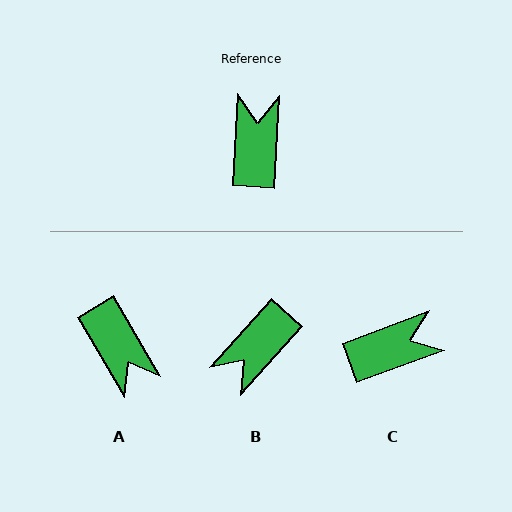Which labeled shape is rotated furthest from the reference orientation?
A, about 146 degrees away.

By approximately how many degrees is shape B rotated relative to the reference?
Approximately 141 degrees counter-clockwise.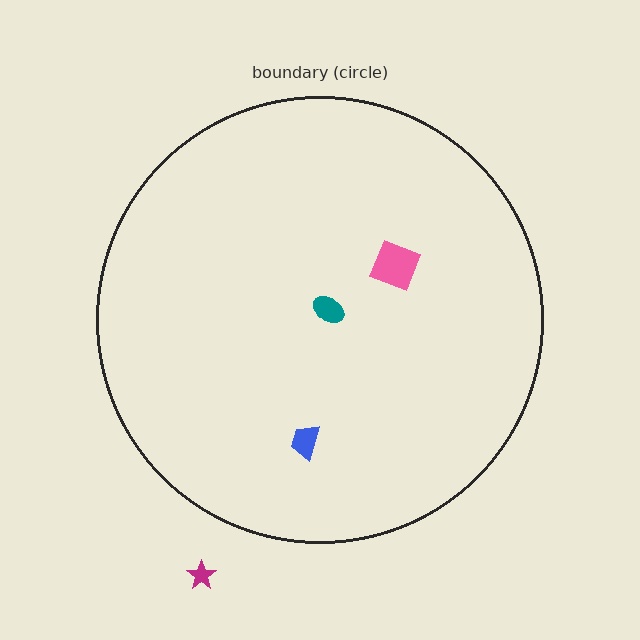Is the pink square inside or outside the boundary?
Inside.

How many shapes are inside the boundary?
3 inside, 1 outside.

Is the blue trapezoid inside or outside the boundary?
Inside.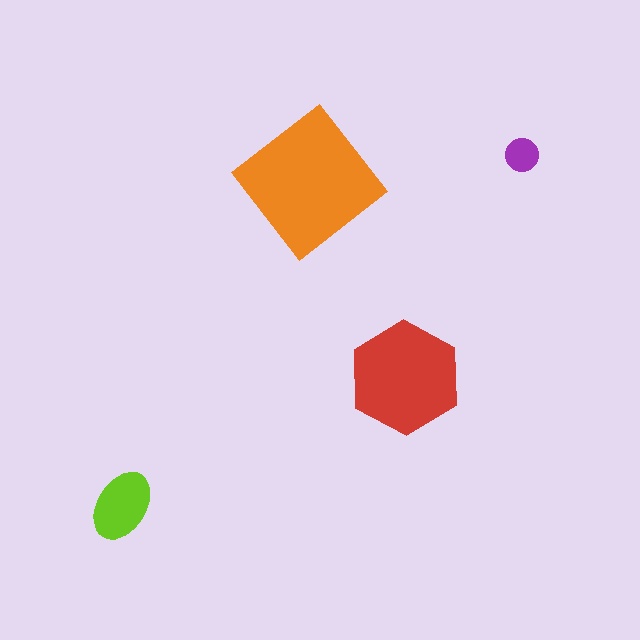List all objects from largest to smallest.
The orange diamond, the red hexagon, the lime ellipse, the purple circle.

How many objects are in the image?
There are 4 objects in the image.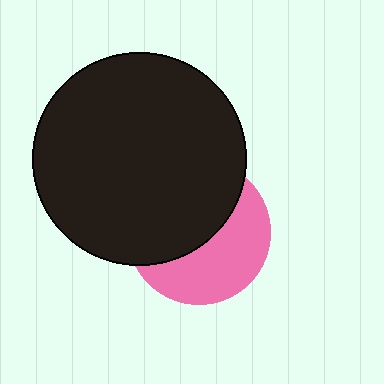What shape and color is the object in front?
The object in front is a black circle.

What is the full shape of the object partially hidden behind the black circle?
The partially hidden object is a pink circle.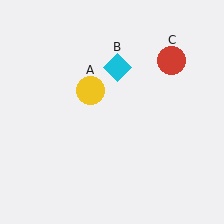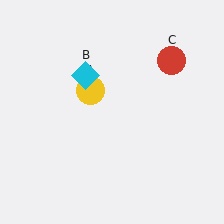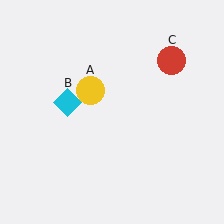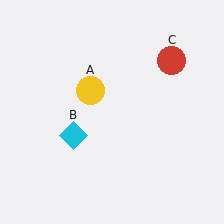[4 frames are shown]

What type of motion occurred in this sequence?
The cyan diamond (object B) rotated counterclockwise around the center of the scene.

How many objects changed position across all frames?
1 object changed position: cyan diamond (object B).